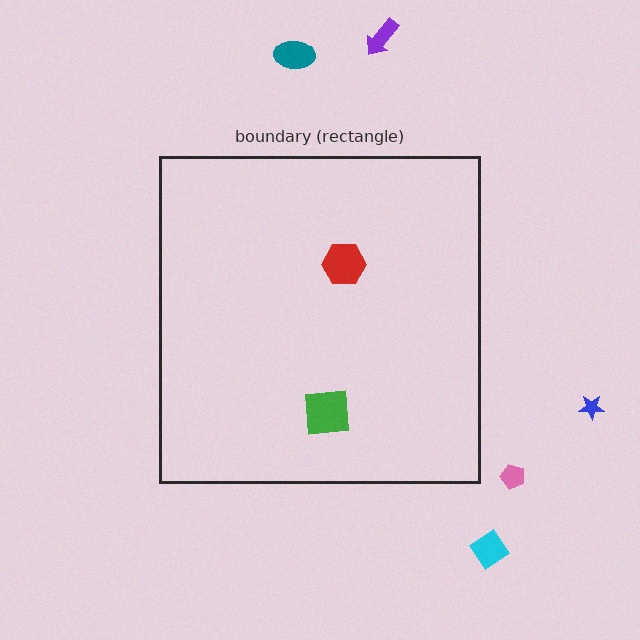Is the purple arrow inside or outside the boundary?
Outside.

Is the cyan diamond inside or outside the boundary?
Outside.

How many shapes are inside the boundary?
2 inside, 5 outside.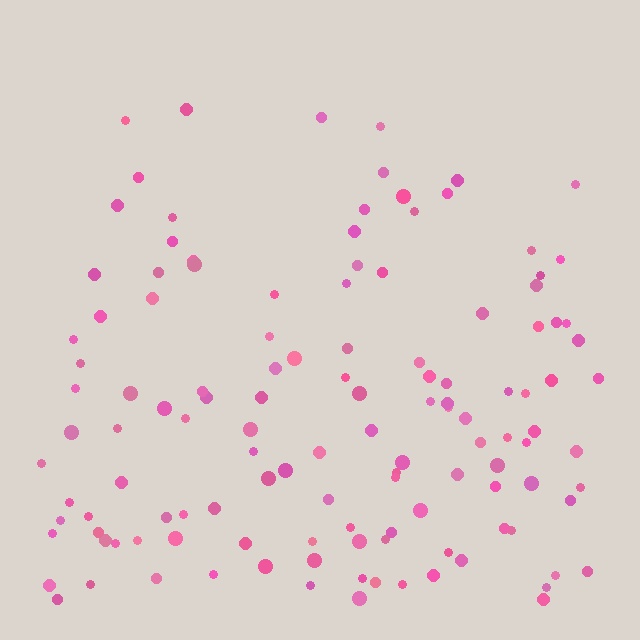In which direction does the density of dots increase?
From top to bottom, with the bottom side densest.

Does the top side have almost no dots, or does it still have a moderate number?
Still a moderate number, just noticeably fewer than the bottom.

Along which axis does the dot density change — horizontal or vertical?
Vertical.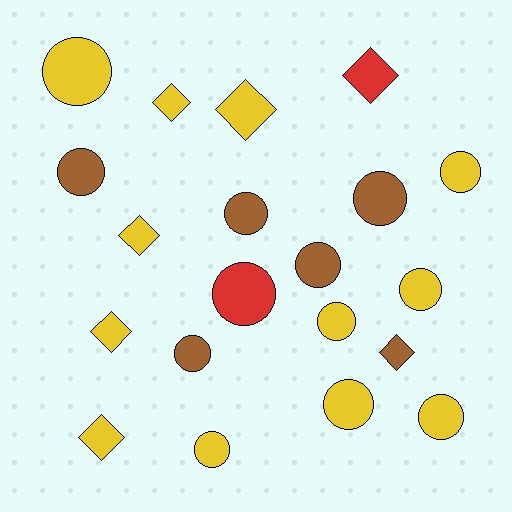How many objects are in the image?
There are 20 objects.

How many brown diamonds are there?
There is 1 brown diamond.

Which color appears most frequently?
Yellow, with 12 objects.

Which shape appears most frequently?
Circle, with 13 objects.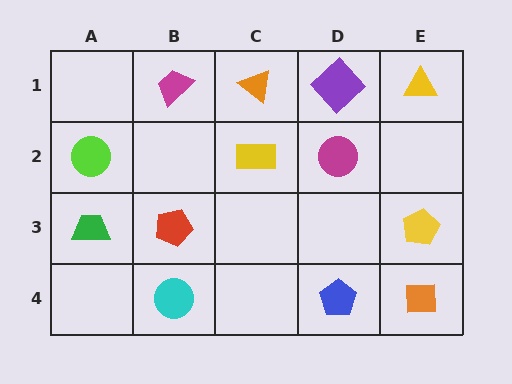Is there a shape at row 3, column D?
No, that cell is empty.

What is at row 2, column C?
A yellow rectangle.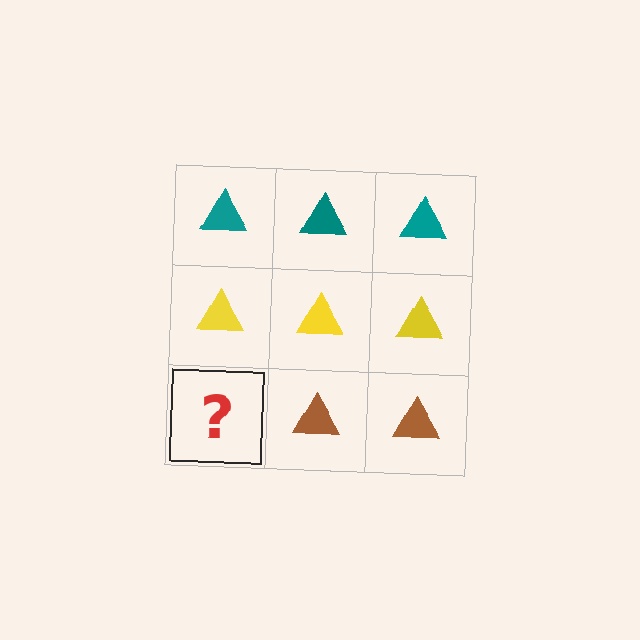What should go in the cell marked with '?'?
The missing cell should contain a brown triangle.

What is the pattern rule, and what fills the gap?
The rule is that each row has a consistent color. The gap should be filled with a brown triangle.